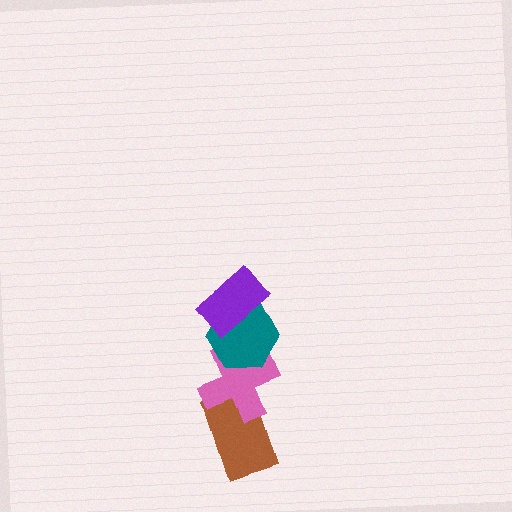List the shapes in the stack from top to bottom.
From top to bottom: the purple rectangle, the teal hexagon, the pink cross, the brown rectangle.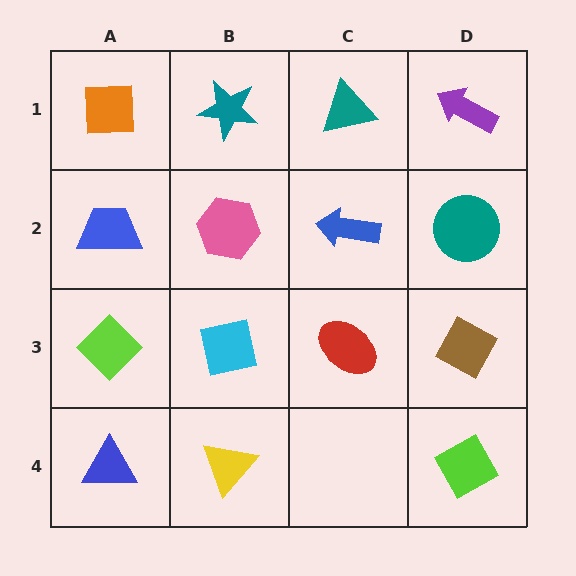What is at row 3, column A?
A lime diamond.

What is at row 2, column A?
A blue trapezoid.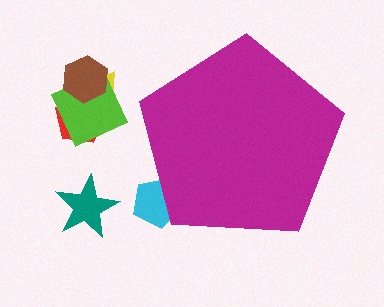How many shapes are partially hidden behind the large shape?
1 shape is partially hidden.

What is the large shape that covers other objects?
A magenta pentagon.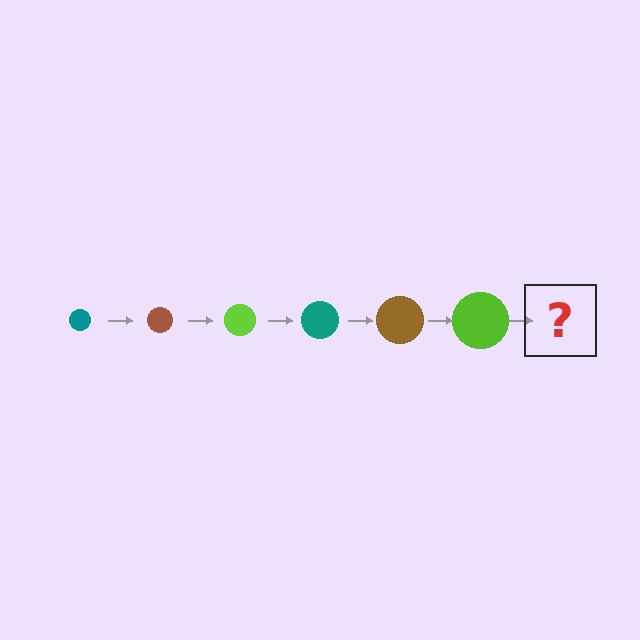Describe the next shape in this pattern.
It should be a teal circle, larger than the previous one.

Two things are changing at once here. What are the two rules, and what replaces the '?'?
The two rules are that the circle grows larger each step and the color cycles through teal, brown, and lime. The '?' should be a teal circle, larger than the previous one.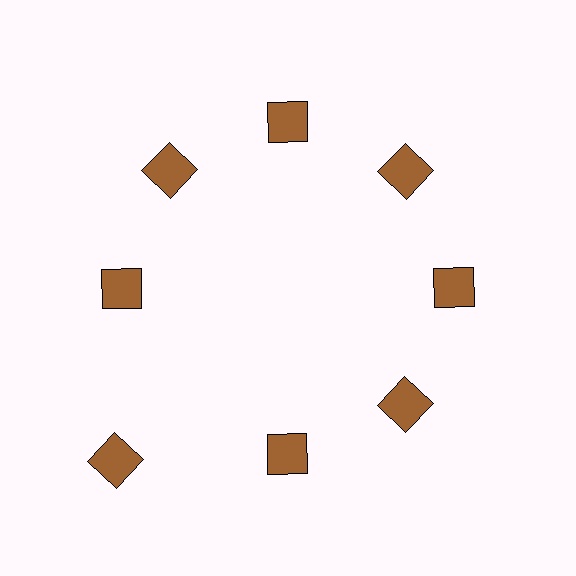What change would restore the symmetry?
The symmetry would be restored by moving it inward, back onto the ring so that all 8 squares sit at equal angles and equal distance from the center.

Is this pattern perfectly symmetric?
No. The 8 brown squares are arranged in a ring, but one element near the 8 o'clock position is pushed outward from the center, breaking the 8-fold rotational symmetry.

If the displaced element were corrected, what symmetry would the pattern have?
It would have 8-fold rotational symmetry — the pattern would map onto itself every 45 degrees.